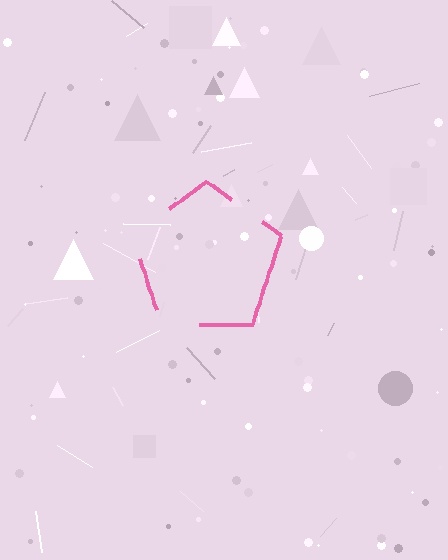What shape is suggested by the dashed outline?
The dashed outline suggests a pentagon.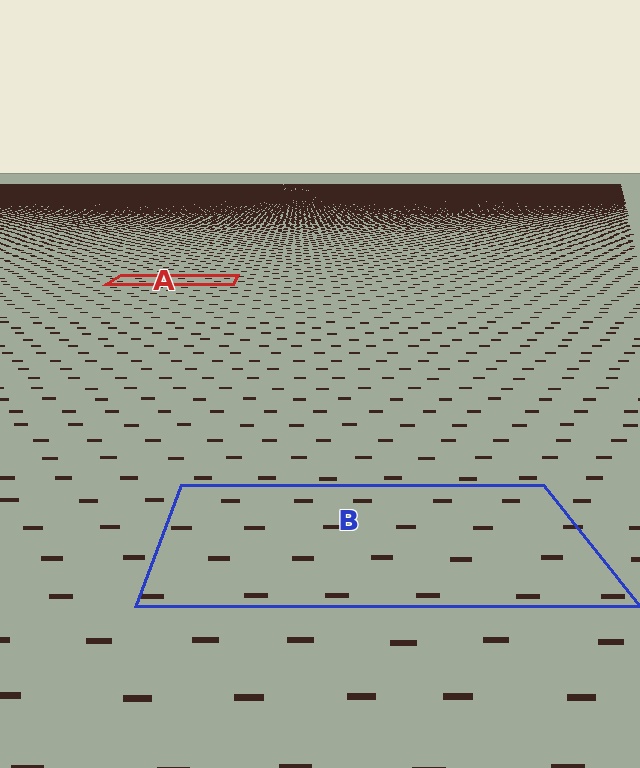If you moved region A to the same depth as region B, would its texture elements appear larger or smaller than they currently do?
They would appear larger. At a closer depth, the same texture elements are projected at a bigger on-screen size.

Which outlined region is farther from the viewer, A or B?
Region A is farther from the viewer — the texture elements inside it appear smaller and more densely packed.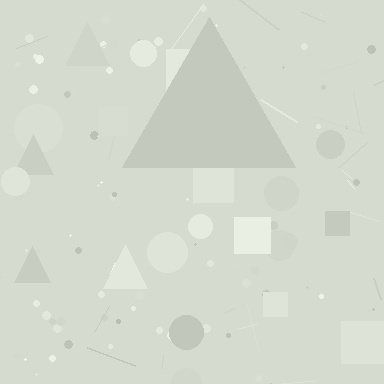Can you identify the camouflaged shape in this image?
The camouflaged shape is a triangle.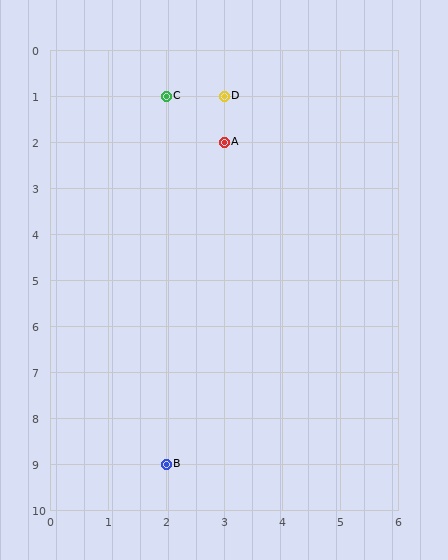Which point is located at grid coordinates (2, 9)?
Point B is at (2, 9).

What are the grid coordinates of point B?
Point B is at grid coordinates (2, 9).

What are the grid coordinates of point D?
Point D is at grid coordinates (3, 1).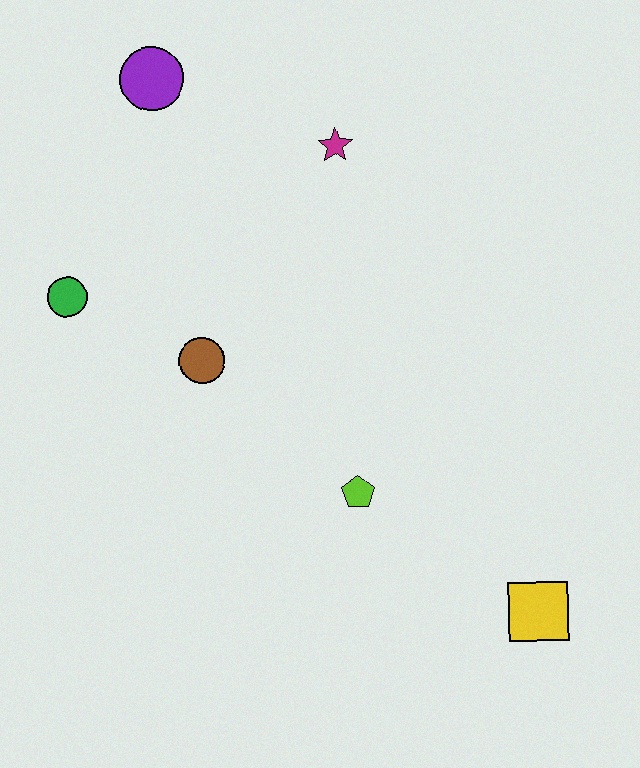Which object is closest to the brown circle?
The green circle is closest to the brown circle.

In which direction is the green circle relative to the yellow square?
The green circle is to the left of the yellow square.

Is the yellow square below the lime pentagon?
Yes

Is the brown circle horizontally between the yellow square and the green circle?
Yes